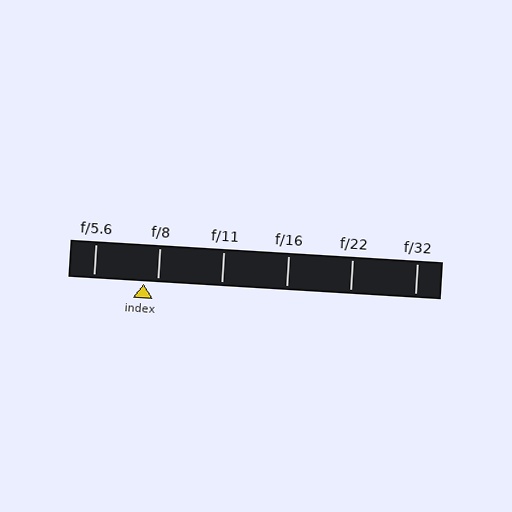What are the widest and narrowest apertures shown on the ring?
The widest aperture shown is f/5.6 and the narrowest is f/32.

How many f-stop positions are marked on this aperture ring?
There are 6 f-stop positions marked.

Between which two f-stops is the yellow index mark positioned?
The index mark is between f/5.6 and f/8.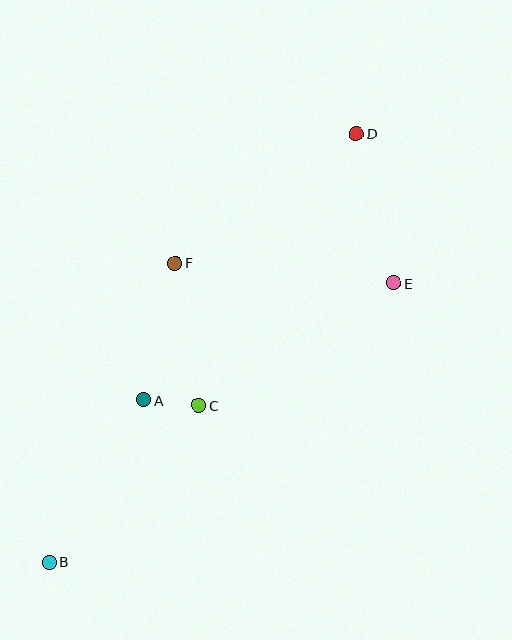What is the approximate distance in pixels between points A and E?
The distance between A and E is approximately 276 pixels.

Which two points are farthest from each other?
Points B and D are farthest from each other.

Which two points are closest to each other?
Points A and C are closest to each other.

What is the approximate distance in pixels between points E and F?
The distance between E and F is approximately 219 pixels.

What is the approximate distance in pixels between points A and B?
The distance between A and B is approximately 188 pixels.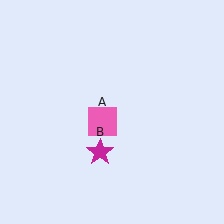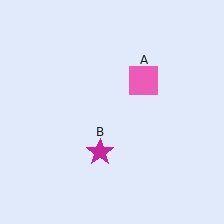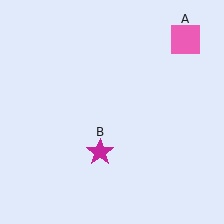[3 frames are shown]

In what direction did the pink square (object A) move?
The pink square (object A) moved up and to the right.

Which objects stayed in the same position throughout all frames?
Magenta star (object B) remained stationary.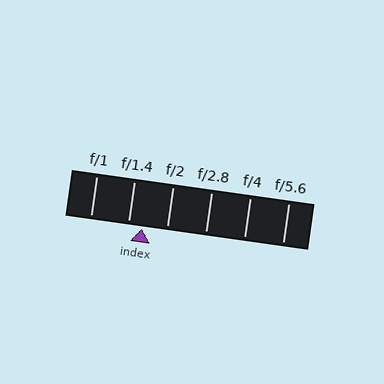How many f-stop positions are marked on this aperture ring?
There are 6 f-stop positions marked.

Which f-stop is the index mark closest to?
The index mark is closest to f/1.4.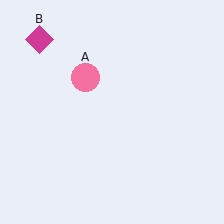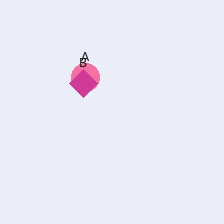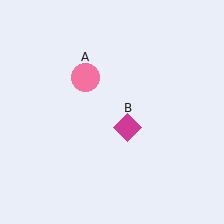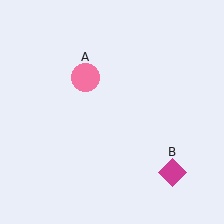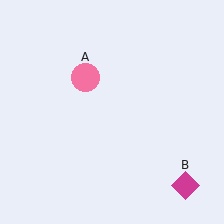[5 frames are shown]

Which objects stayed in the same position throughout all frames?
Pink circle (object A) remained stationary.